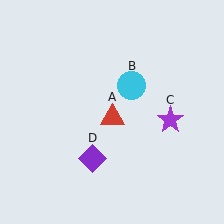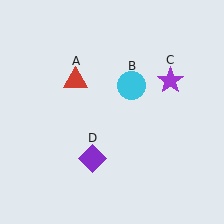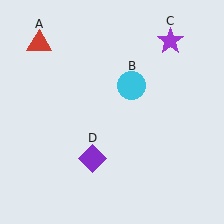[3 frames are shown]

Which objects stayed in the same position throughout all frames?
Cyan circle (object B) and purple diamond (object D) remained stationary.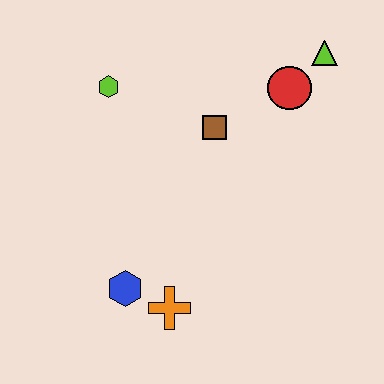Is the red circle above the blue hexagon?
Yes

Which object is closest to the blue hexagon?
The orange cross is closest to the blue hexagon.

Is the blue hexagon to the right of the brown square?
No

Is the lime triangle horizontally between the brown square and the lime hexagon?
No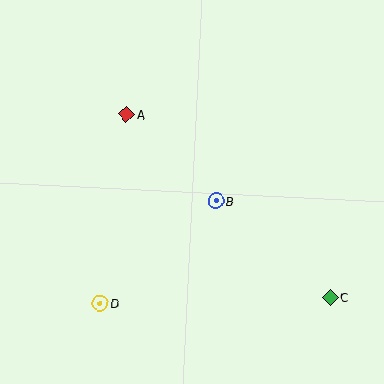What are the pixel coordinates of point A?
Point A is at (126, 115).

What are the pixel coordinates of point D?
Point D is at (100, 303).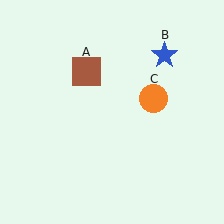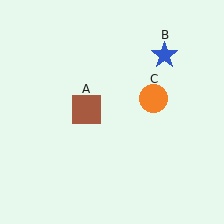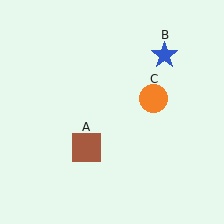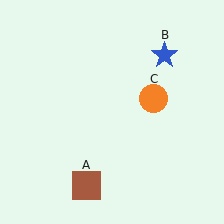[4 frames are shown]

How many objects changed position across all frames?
1 object changed position: brown square (object A).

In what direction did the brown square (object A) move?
The brown square (object A) moved down.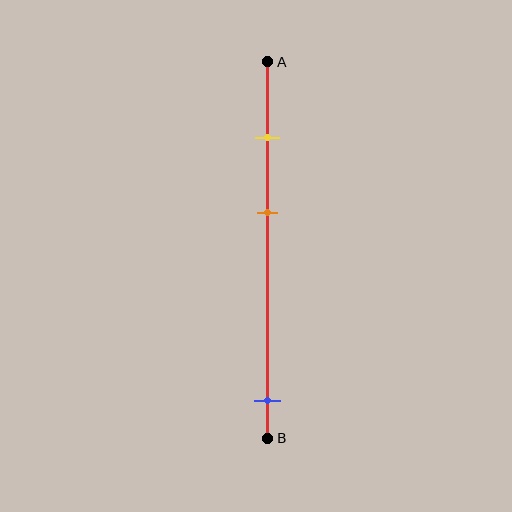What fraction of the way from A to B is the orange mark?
The orange mark is approximately 40% (0.4) of the way from A to B.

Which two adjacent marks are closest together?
The yellow and orange marks are the closest adjacent pair.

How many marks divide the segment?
There are 3 marks dividing the segment.